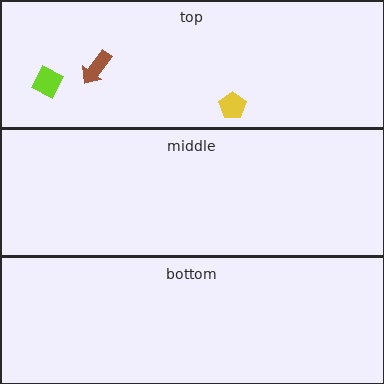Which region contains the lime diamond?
The top region.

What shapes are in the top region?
The yellow pentagon, the lime diamond, the brown arrow.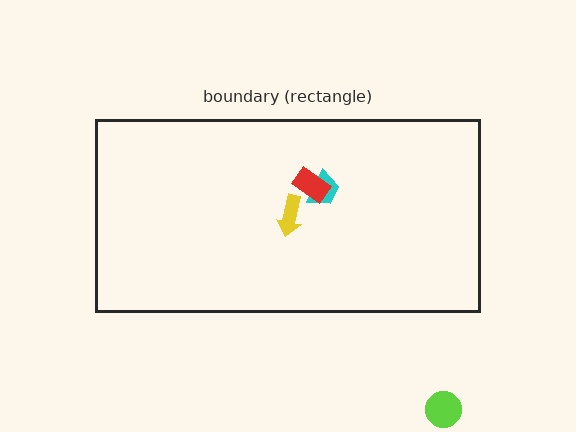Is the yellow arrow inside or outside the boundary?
Inside.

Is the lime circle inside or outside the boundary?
Outside.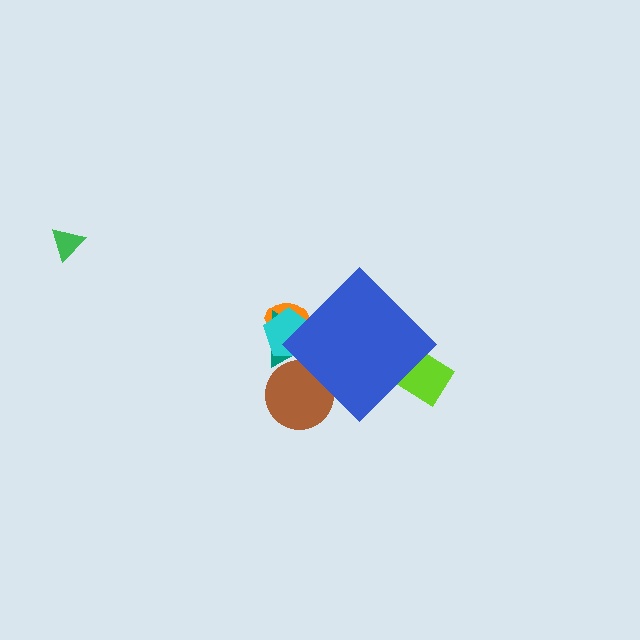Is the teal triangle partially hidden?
Yes, the teal triangle is partially hidden behind the blue diamond.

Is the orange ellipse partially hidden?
Yes, the orange ellipse is partially hidden behind the blue diamond.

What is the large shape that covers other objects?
A blue diamond.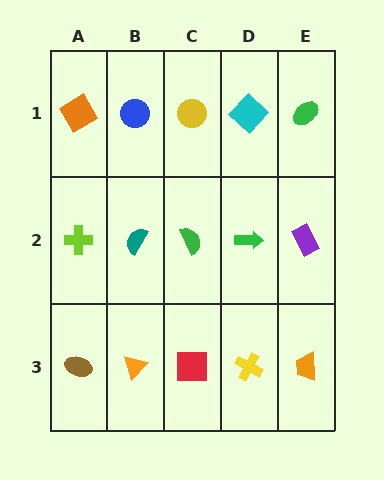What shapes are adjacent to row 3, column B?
A teal semicircle (row 2, column B), a brown ellipse (row 3, column A), a red square (row 3, column C).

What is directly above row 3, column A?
A lime cross.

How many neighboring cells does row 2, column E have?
3.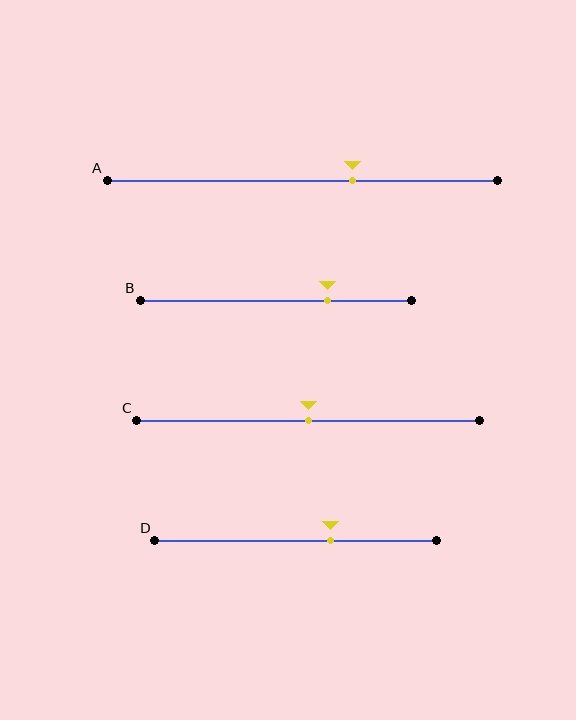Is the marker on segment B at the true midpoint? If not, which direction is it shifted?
No, the marker on segment B is shifted to the right by about 19% of the segment length.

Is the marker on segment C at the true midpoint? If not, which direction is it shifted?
Yes, the marker on segment C is at the true midpoint.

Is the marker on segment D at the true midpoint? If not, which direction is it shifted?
No, the marker on segment D is shifted to the right by about 12% of the segment length.